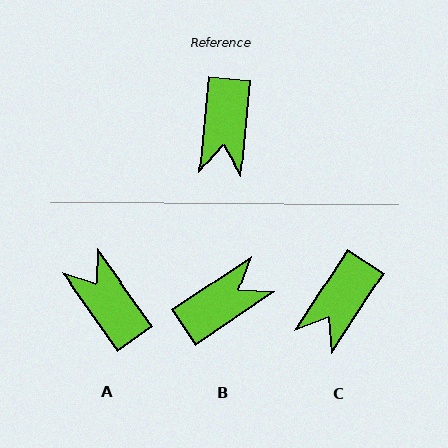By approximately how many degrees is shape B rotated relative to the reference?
Approximately 129 degrees counter-clockwise.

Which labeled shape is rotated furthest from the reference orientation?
A, about 139 degrees away.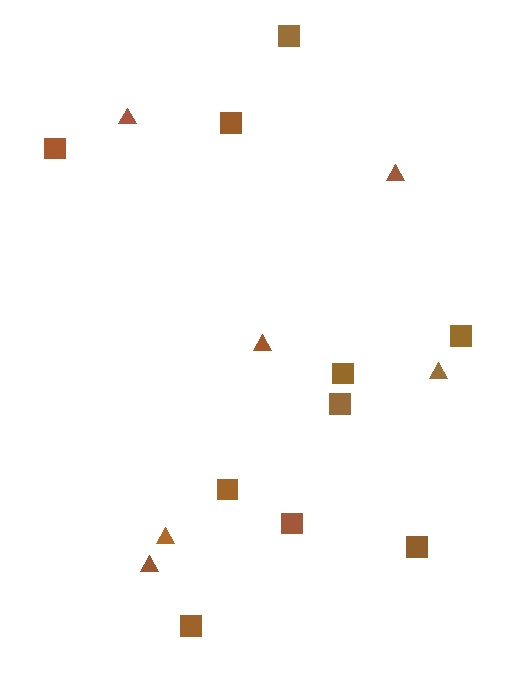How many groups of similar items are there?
There are 2 groups: one group of squares (10) and one group of triangles (6).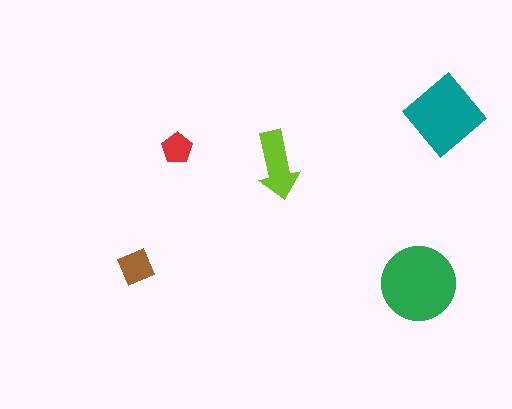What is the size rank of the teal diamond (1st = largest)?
2nd.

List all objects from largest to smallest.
The green circle, the teal diamond, the lime arrow, the brown diamond, the red pentagon.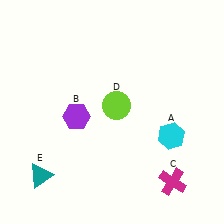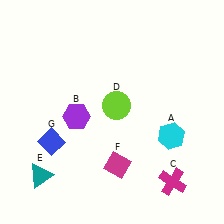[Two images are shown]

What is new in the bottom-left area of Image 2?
A blue diamond (G) was added in the bottom-left area of Image 2.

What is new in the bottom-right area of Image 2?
A magenta diamond (F) was added in the bottom-right area of Image 2.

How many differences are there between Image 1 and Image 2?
There are 2 differences between the two images.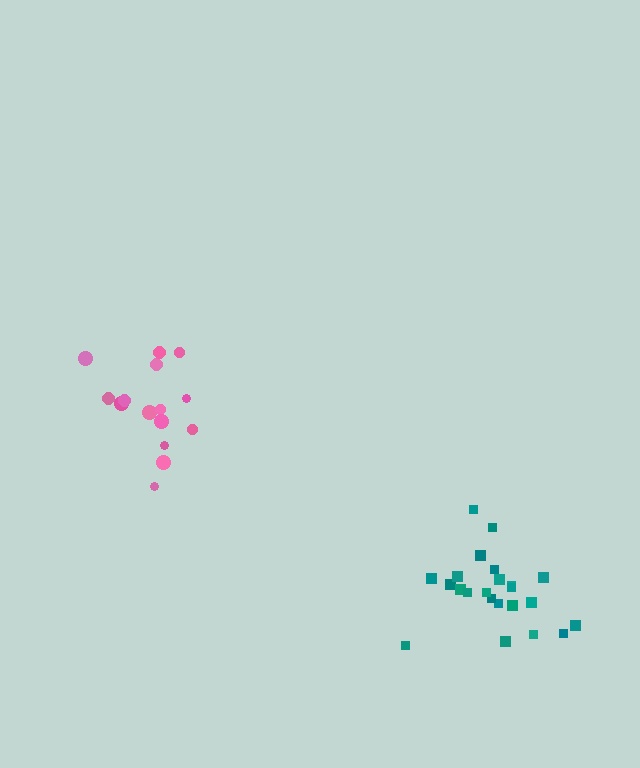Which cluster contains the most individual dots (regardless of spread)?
Teal (23).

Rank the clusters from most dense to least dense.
teal, pink.